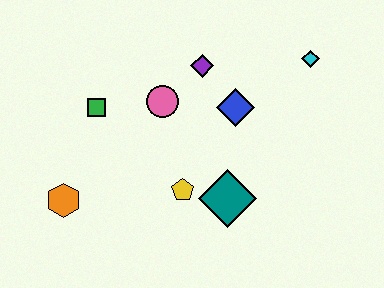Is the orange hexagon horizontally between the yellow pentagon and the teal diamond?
No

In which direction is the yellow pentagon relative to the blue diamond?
The yellow pentagon is below the blue diamond.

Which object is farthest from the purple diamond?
The orange hexagon is farthest from the purple diamond.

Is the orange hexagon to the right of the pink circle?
No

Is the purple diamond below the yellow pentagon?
No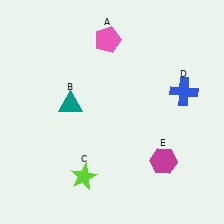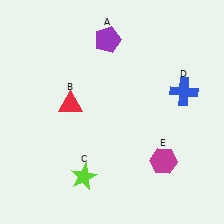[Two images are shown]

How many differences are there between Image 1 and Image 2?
There are 2 differences between the two images.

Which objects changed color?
A changed from pink to purple. B changed from teal to red.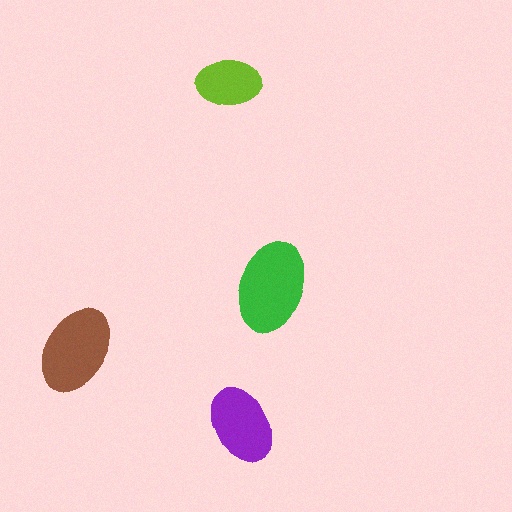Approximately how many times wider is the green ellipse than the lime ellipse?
About 1.5 times wider.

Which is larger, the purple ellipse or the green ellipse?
The green one.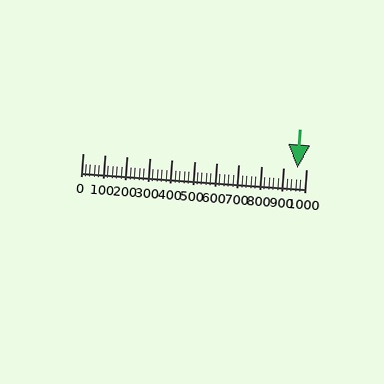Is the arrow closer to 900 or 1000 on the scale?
The arrow is closer to 1000.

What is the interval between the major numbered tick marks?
The major tick marks are spaced 100 units apart.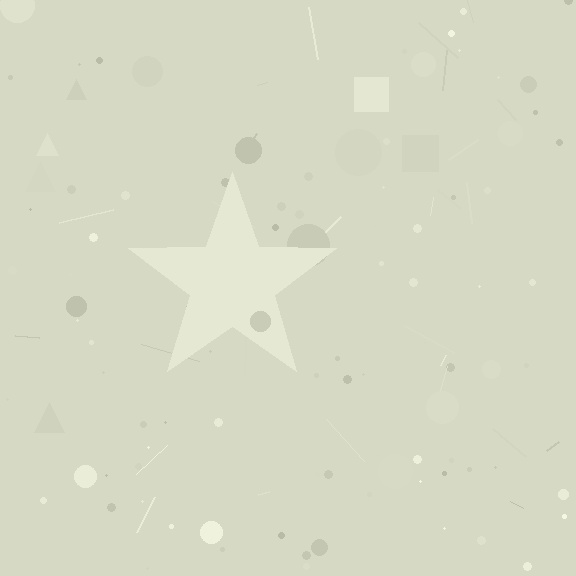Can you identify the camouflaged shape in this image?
The camouflaged shape is a star.